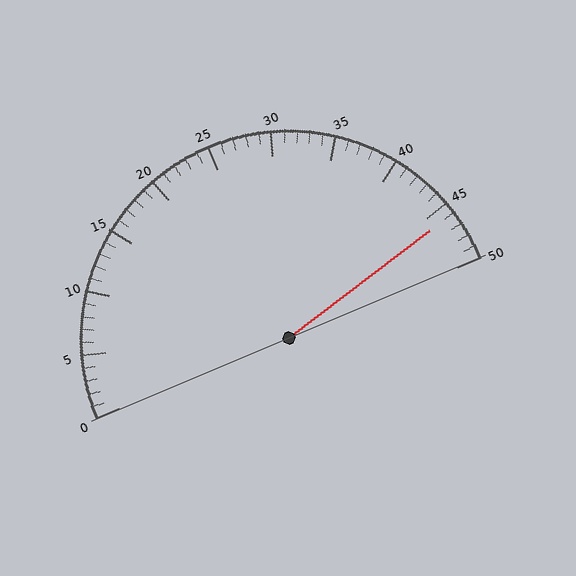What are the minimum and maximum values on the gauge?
The gauge ranges from 0 to 50.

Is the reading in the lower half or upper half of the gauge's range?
The reading is in the upper half of the range (0 to 50).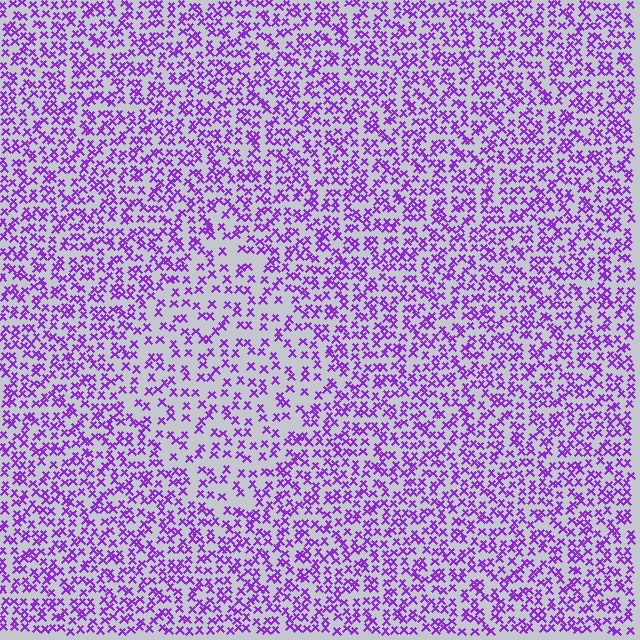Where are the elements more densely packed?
The elements are more densely packed outside the diamond boundary.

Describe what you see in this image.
The image contains small purple elements arranged at two different densities. A diamond-shaped region is visible where the elements are less densely packed than the surrounding area.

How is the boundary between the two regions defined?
The boundary is defined by a change in element density (approximately 1.7x ratio). All elements are the same color, size, and shape.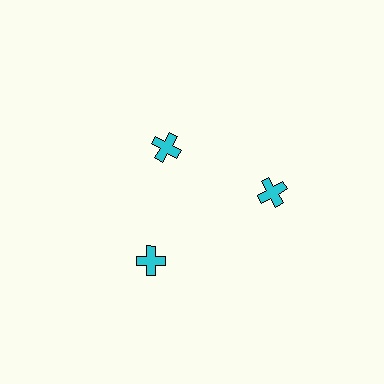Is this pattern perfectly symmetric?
No. The 3 cyan crosses are arranged in a ring, but one element near the 11 o'clock position is pulled inward toward the center, breaking the 3-fold rotational symmetry.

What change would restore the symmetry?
The symmetry would be restored by moving it outward, back onto the ring so that all 3 crosses sit at equal angles and equal distance from the center.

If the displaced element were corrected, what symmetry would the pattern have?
It would have 3-fold rotational symmetry — the pattern would map onto itself every 120 degrees.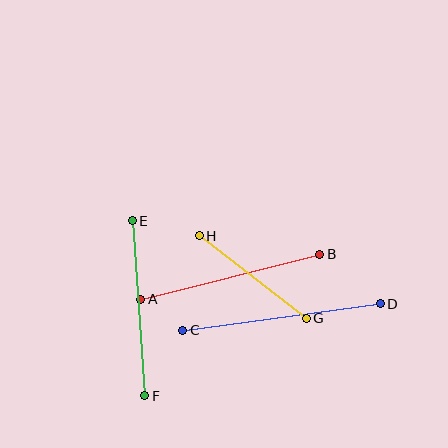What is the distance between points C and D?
The distance is approximately 199 pixels.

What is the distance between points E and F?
The distance is approximately 175 pixels.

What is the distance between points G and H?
The distance is approximately 136 pixels.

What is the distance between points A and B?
The distance is approximately 185 pixels.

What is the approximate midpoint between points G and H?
The midpoint is at approximately (253, 277) pixels.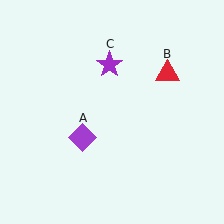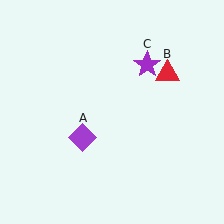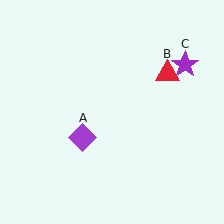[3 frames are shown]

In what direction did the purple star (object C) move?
The purple star (object C) moved right.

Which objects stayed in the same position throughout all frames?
Purple diamond (object A) and red triangle (object B) remained stationary.